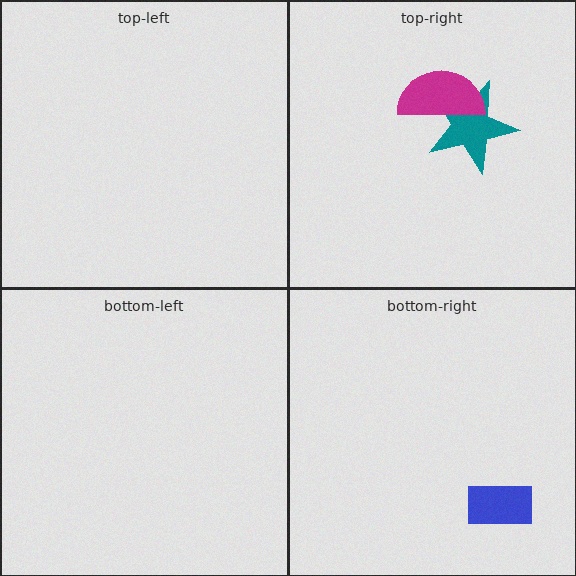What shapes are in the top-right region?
The teal star, the magenta semicircle.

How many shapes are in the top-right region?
2.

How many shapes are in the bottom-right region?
1.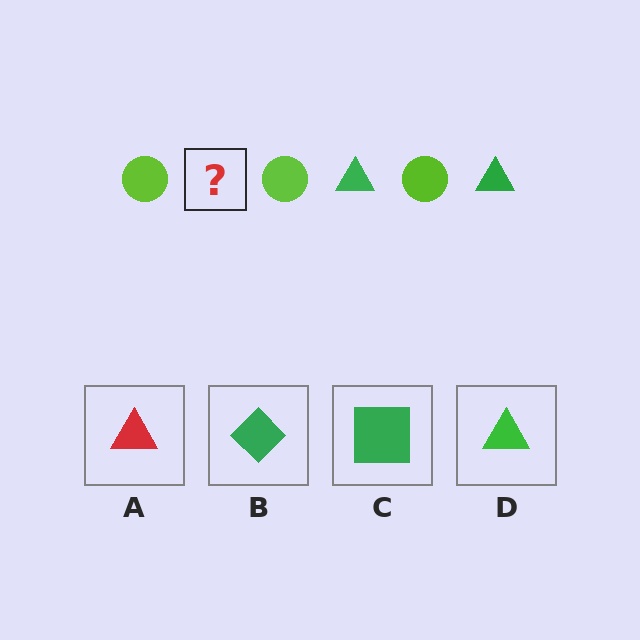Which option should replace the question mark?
Option D.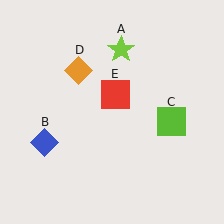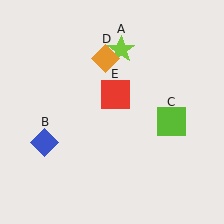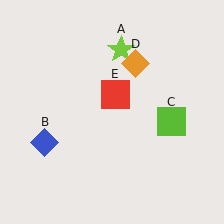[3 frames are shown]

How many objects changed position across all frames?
1 object changed position: orange diamond (object D).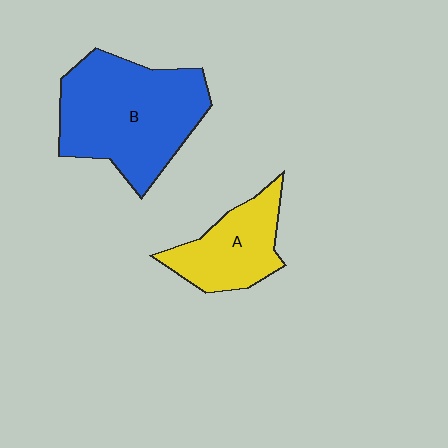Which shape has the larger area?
Shape B (blue).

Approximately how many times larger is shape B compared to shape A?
Approximately 1.9 times.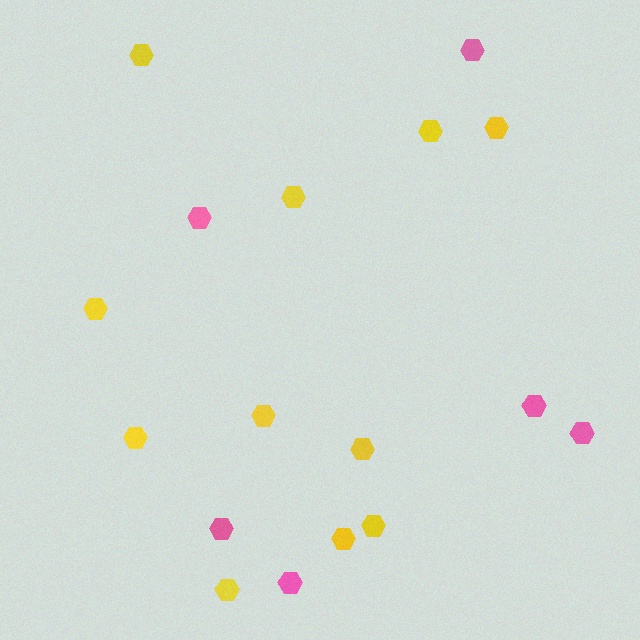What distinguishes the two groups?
There are 2 groups: one group of yellow hexagons (11) and one group of pink hexagons (6).